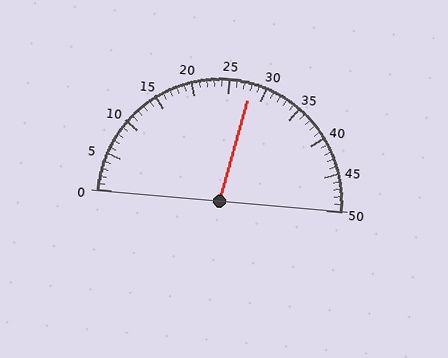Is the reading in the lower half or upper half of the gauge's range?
The reading is in the upper half of the range (0 to 50).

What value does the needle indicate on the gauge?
The needle indicates approximately 28.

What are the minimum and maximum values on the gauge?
The gauge ranges from 0 to 50.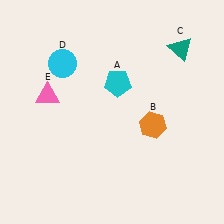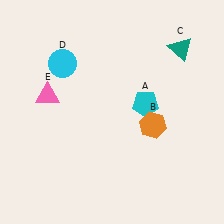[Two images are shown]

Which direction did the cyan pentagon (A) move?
The cyan pentagon (A) moved right.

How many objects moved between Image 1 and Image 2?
1 object moved between the two images.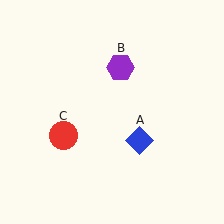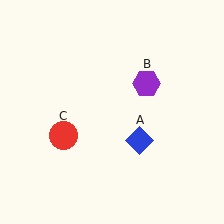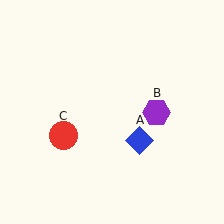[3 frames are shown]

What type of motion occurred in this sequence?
The purple hexagon (object B) rotated clockwise around the center of the scene.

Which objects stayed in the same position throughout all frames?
Blue diamond (object A) and red circle (object C) remained stationary.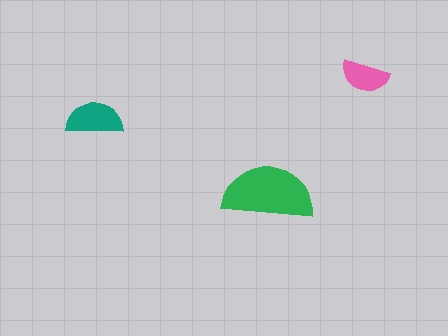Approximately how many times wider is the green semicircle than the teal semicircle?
About 1.5 times wider.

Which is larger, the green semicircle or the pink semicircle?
The green one.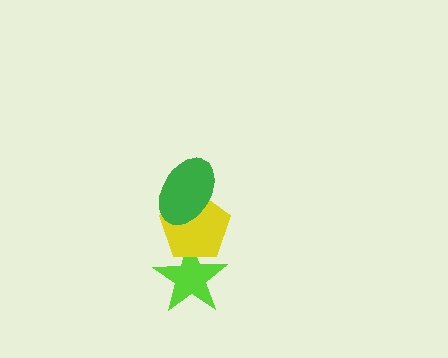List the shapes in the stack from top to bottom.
From top to bottom: the green ellipse, the yellow pentagon, the lime star.